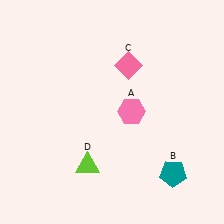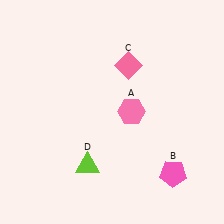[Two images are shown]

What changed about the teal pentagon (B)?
In Image 1, B is teal. In Image 2, it changed to pink.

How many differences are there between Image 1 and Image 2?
There is 1 difference between the two images.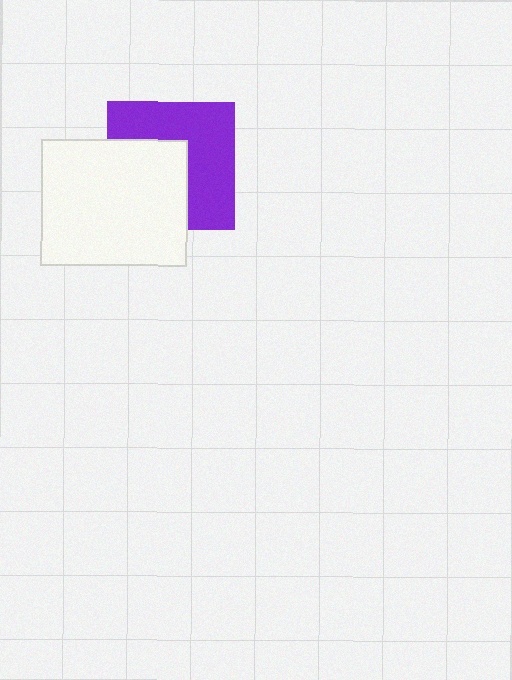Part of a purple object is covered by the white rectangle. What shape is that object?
It is a square.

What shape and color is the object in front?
The object in front is a white rectangle.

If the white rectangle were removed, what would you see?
You would see the complete purple square.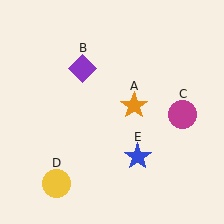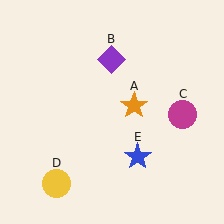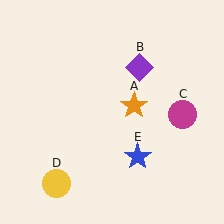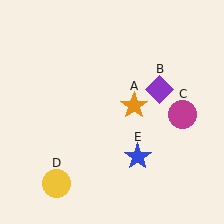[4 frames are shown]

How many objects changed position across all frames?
1 object changed position: purple diamond (object B).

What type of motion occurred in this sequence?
The purple diamond (object B) rotated clockwise around the center of the scene.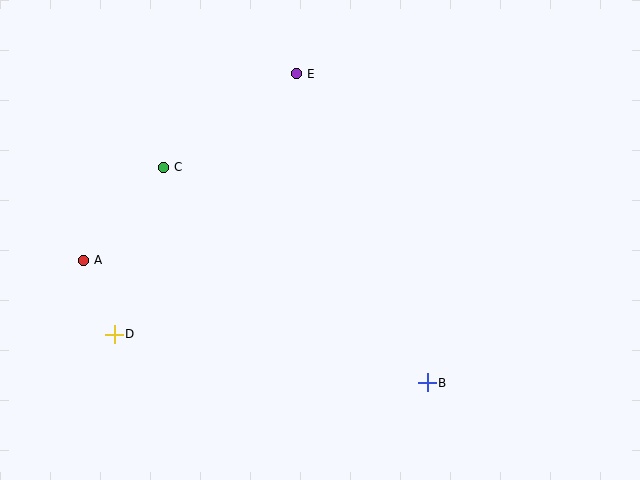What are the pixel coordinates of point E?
Point E is at (296, 74).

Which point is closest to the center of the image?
Point E at (296, 74) is closest to the center.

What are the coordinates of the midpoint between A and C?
The midpoint between A and C is at (123, 214).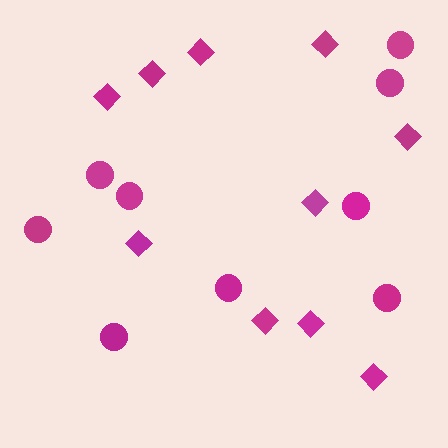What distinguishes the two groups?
There are 2 groups: one group of diamonds (10) and one group of circles (9).